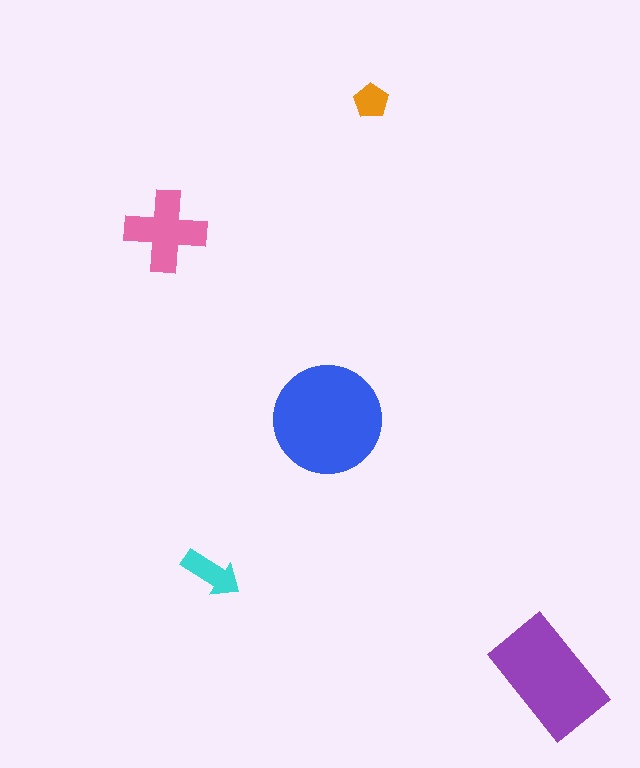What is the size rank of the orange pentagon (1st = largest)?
5th.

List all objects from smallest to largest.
The orange pentagon, the cyan arrow, the pink cross, the purple rectangle, the blue circle.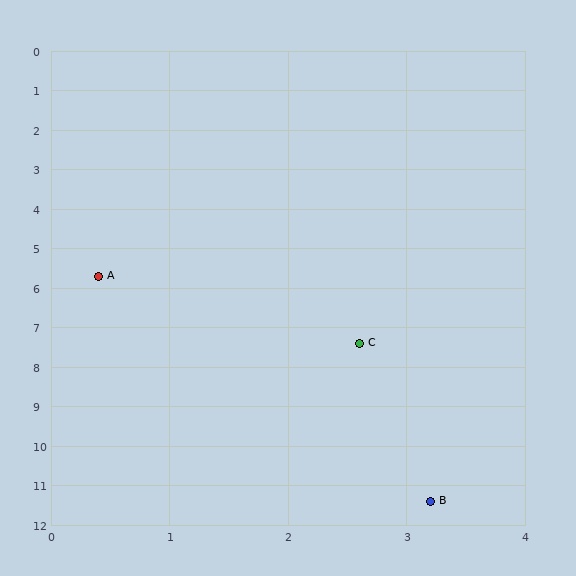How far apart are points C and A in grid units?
Points C and A are about 2.8 grid units apart.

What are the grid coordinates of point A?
Point A is at approximately (0.4, 5.7).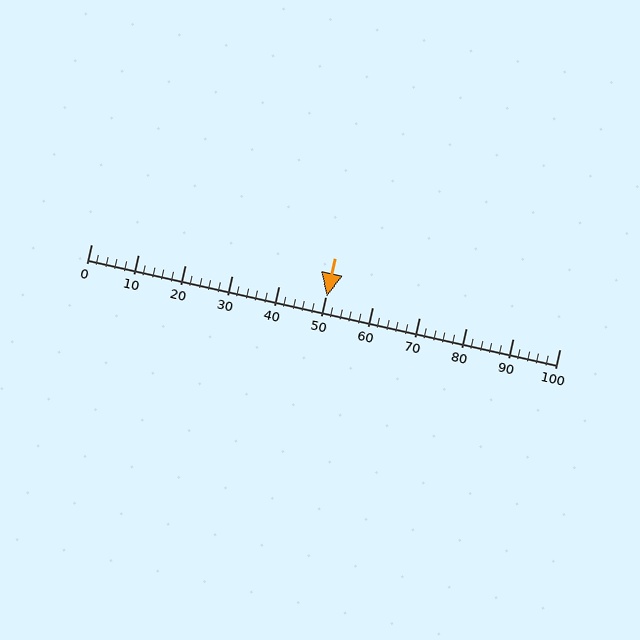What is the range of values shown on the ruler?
The ruler shows values from 0 to 100.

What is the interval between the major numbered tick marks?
The major tick marks are spaced 10 units apart.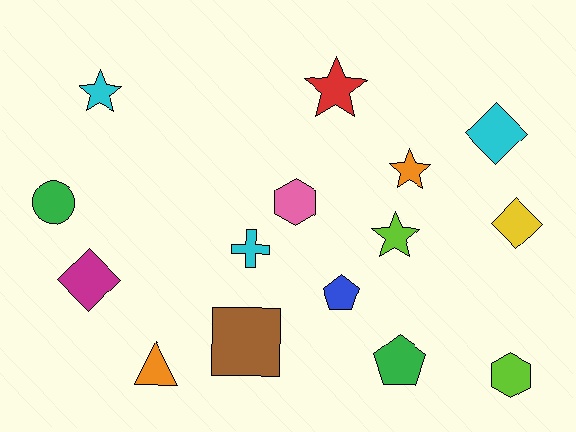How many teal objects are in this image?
There are no teal objects.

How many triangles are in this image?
There is 1 triangle.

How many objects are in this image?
There are 15 objects.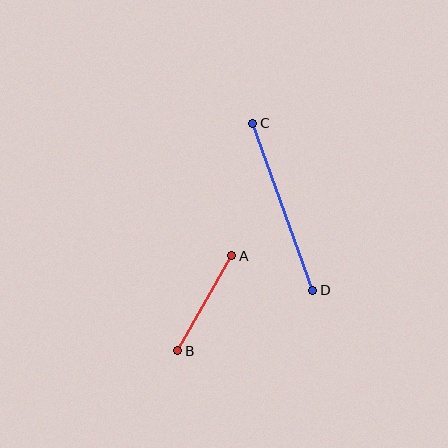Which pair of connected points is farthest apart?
Points C and D are farthest apart.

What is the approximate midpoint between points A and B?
The midpoint is at approximately (205, 303) pixels.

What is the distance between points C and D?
The distance is approximately 178 pixels.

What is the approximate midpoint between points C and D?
The midpoint is at approximately (283, 207) pixels.